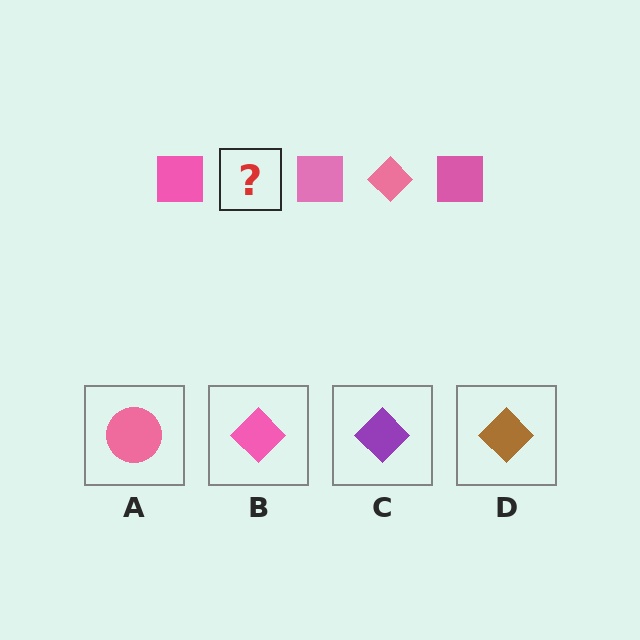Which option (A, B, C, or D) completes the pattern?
B.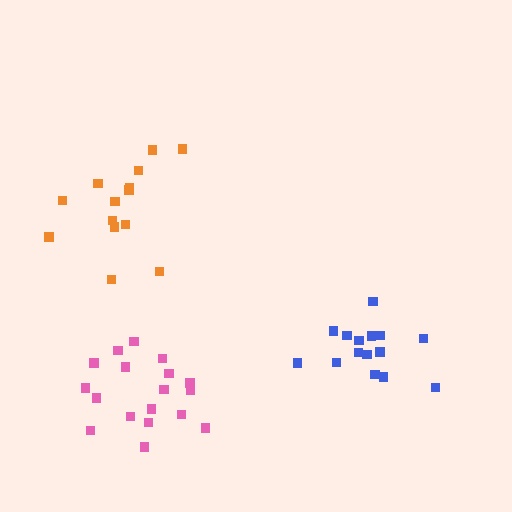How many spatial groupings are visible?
There are 3 spatial groupings.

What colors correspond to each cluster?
The clusters are colored: blue, orange, pink.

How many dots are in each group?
Group 1: 15 dots, Group 2: 14 dots, Group 3: 18 dots (47 total).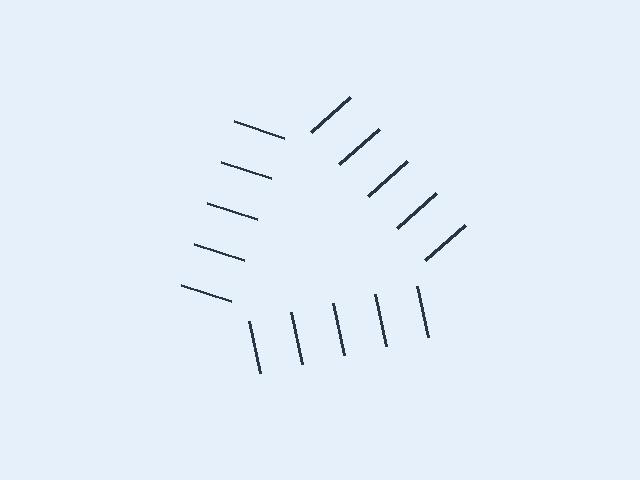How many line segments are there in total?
15 — 5 along each of the 3 edges.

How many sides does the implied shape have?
3 sides — the line-ends trace a triangle.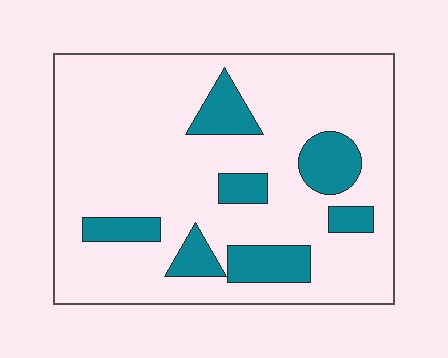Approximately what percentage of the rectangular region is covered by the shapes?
Approximately 20%.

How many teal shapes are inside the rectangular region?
7.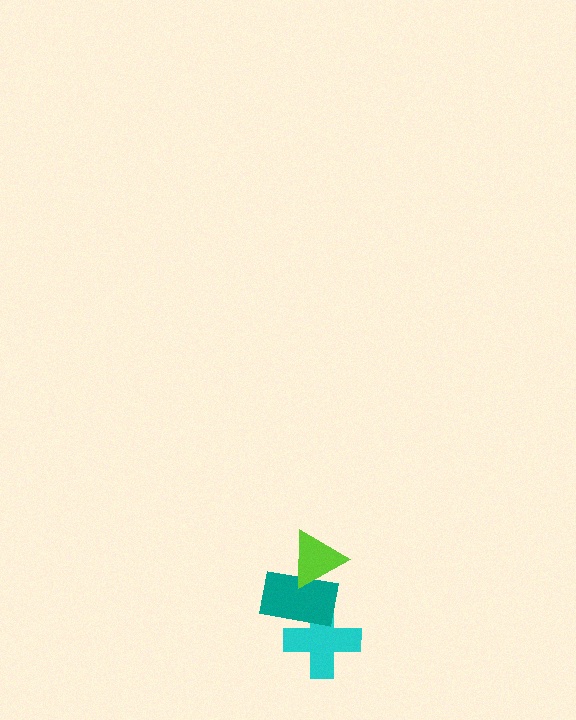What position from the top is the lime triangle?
The lime triangle is 1st from the top.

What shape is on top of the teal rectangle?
The lime triangle is on top of the teal rectangle.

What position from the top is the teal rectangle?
The teal rectangle is 2nd from the top.